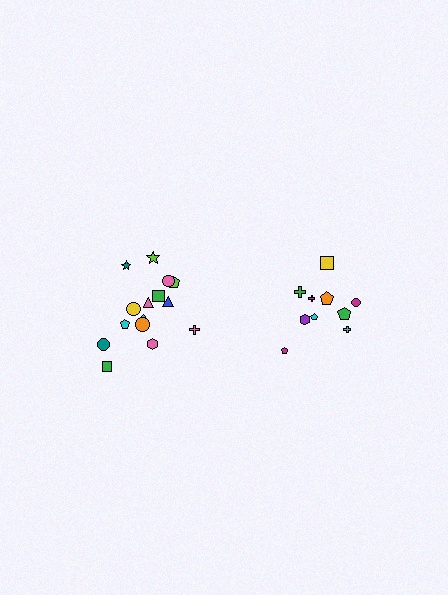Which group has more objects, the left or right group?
The left group.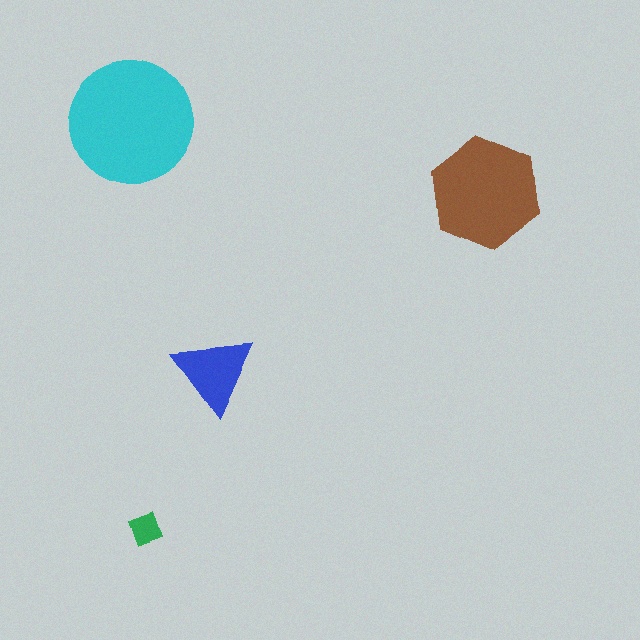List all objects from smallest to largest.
The green diamond, the blue triangle, the brown hexagon, the cyan circle.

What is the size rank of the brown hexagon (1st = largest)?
2nd.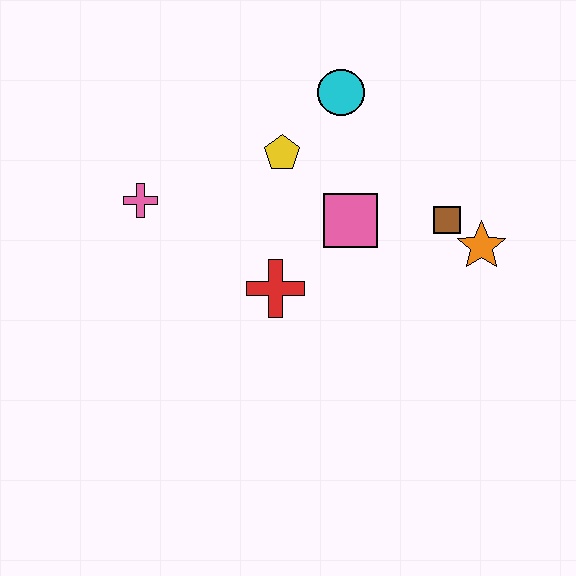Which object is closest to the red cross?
The pink square is closest to the red cross.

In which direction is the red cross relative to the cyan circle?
The red cross is below the cyan circle.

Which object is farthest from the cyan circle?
The pink cross is farthest from the cyan circle.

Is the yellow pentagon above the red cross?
Yes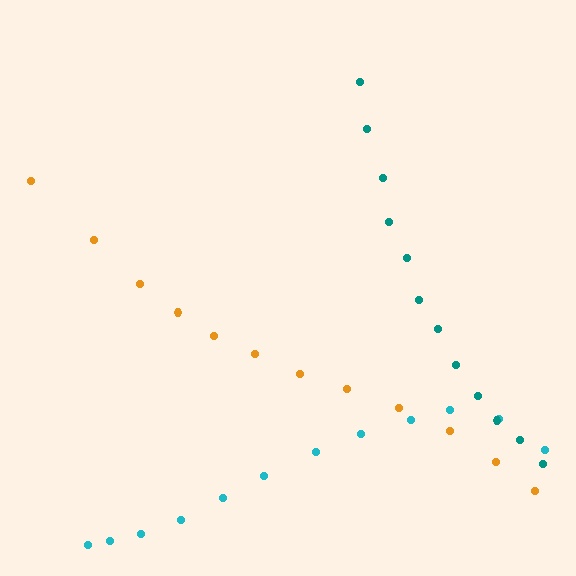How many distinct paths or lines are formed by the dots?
There are 3 distinct paths.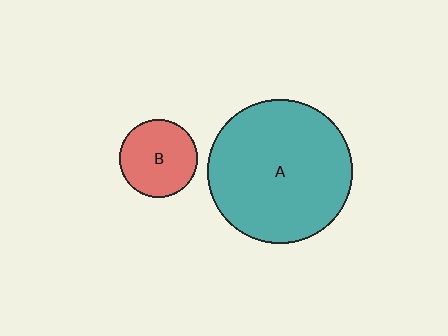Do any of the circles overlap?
No, none of the circles overlap.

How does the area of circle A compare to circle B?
Approximately 3.4 times.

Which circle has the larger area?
Circle A (teal).